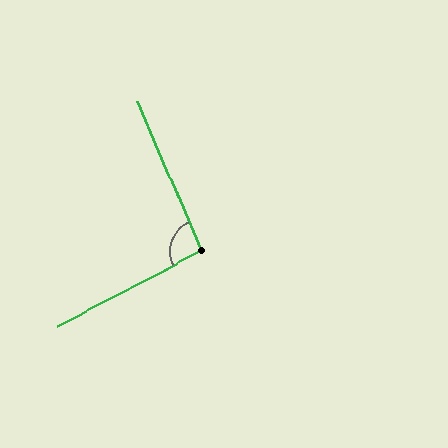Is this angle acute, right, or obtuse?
It is approximately a right angle.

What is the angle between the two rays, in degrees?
Approximately 94 degrees.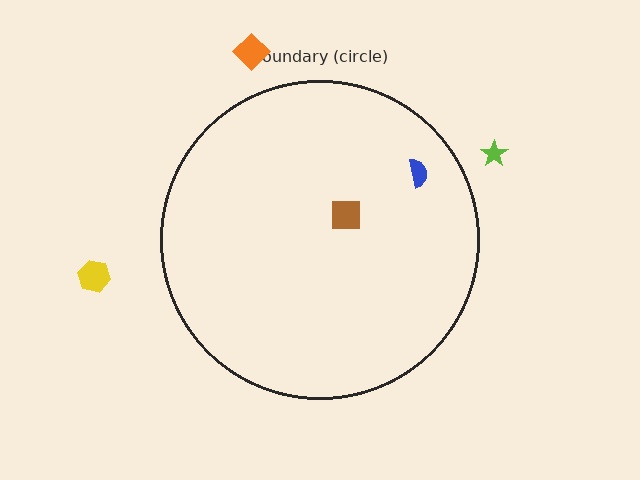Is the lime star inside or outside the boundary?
Outside.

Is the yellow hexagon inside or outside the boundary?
Outside.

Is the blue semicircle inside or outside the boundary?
Inside.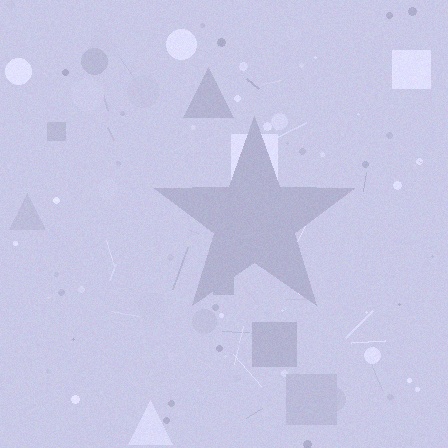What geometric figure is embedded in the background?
A star is embedded in the background.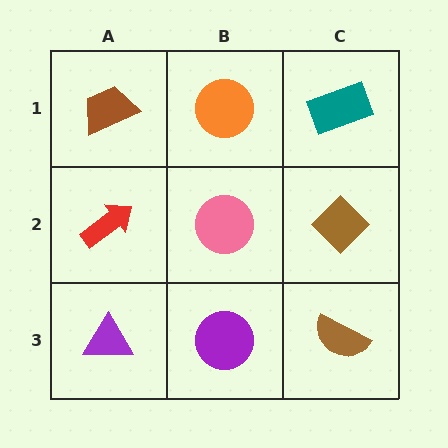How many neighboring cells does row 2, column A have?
3.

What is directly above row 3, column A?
A red arrow.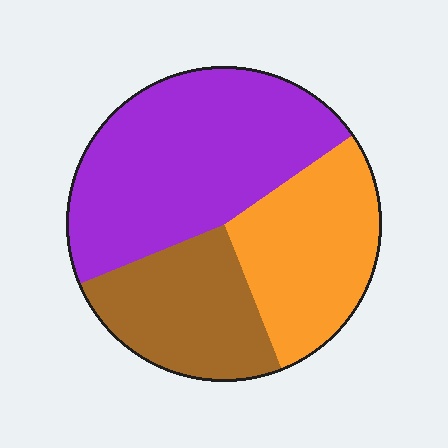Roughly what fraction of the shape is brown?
Brown takes up about one quarter (1/4) of the shape.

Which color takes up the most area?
Purple, at roughly 45%.